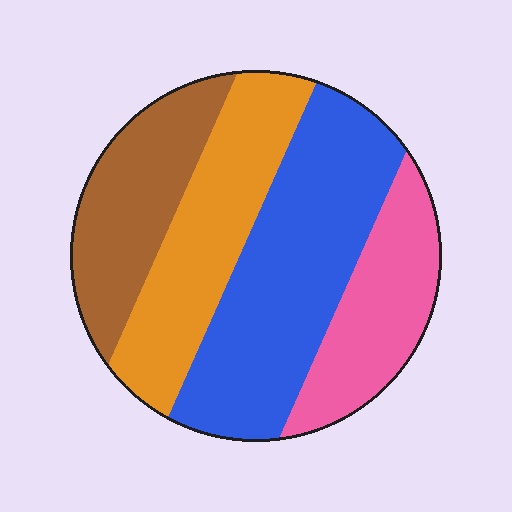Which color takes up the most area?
Blue, at roughly 35%.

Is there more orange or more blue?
Blue.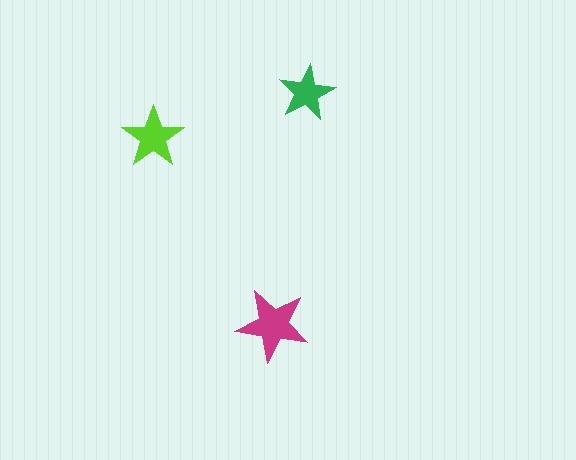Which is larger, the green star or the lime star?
The lime one.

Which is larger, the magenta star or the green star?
The magenta one.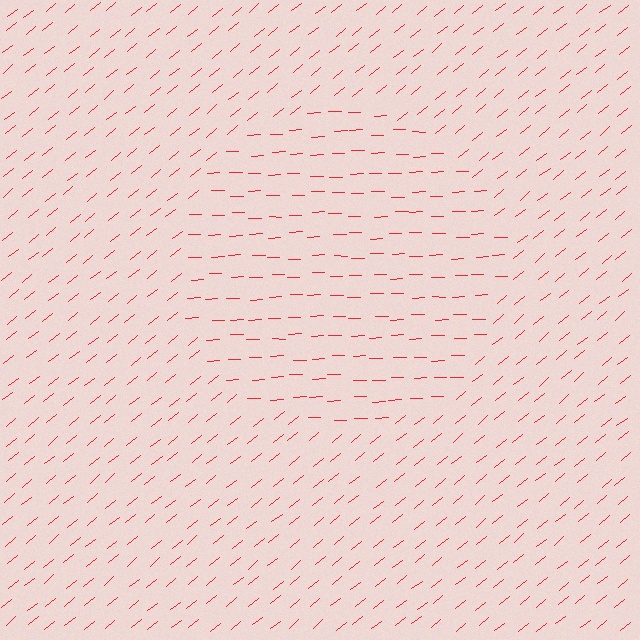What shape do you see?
I see a circle.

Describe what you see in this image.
The image is filled with small red line segments. A circle region in the image has lines oriented differently from the surrounding lines, creating a visible texture boundary.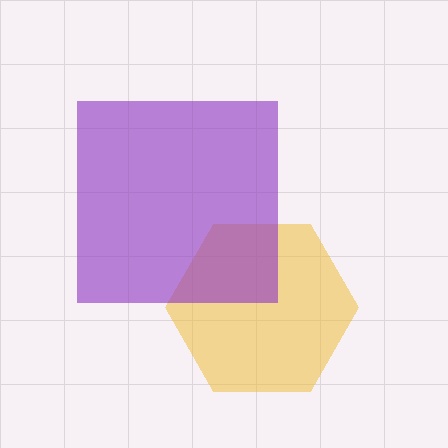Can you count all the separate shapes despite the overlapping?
Yes, there are 2 separate shapes.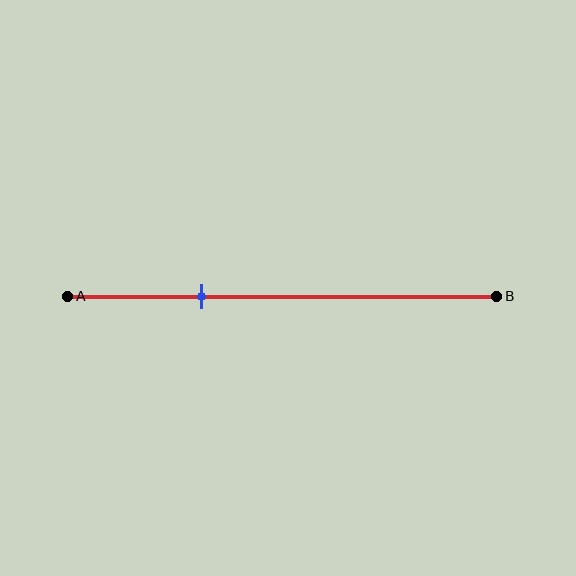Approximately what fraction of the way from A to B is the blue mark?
The blue mark is approximately 30% of the way from A to B.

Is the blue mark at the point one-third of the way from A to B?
Yes, the mark is approximately at the one-third point.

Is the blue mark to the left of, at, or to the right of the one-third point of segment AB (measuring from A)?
The blue mark is approximately at the one-third point of segment AB.